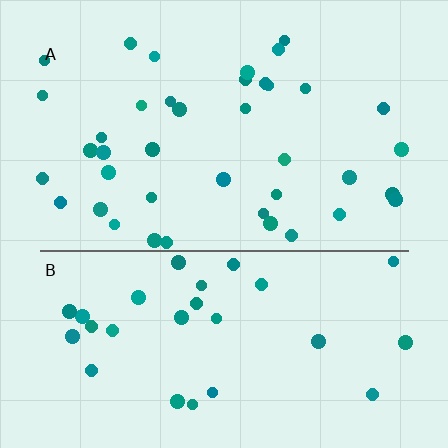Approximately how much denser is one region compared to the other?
Approximately 1.4× — region A over region B.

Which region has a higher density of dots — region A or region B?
A (the top).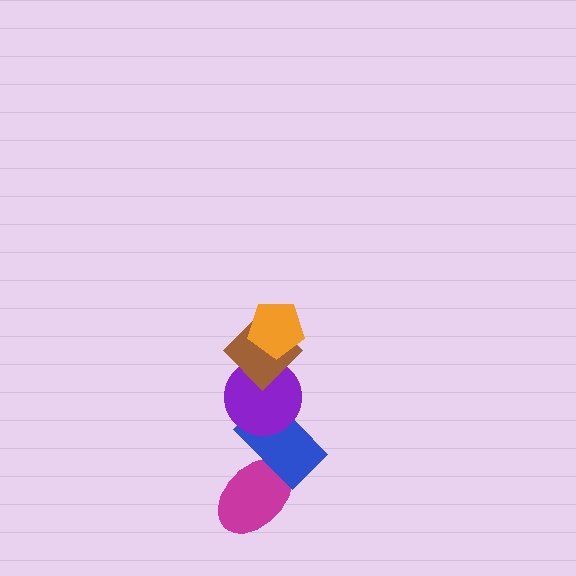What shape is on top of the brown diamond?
The orange pentagon is on top of the brown diamond.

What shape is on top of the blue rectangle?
The purple circle is on top of the blue rectangle.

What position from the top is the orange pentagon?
The orange pentagon is 1st from the top.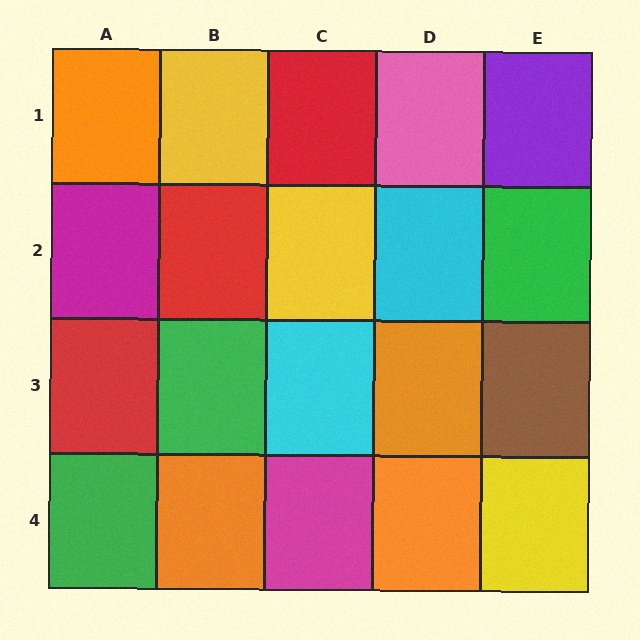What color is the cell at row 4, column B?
Orange.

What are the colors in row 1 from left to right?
Orange, yellow, red, pink, purple.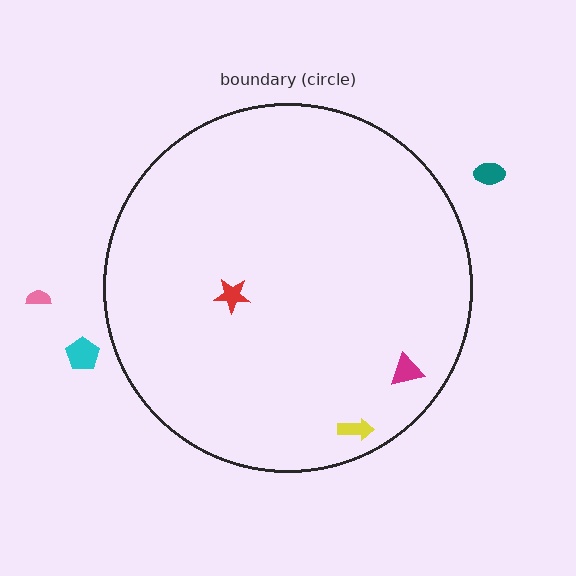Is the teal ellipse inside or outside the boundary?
Outside.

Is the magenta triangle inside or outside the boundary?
Inside.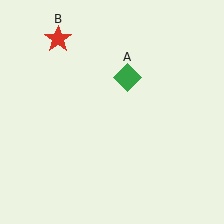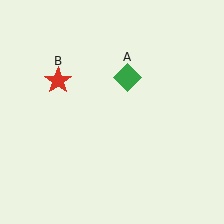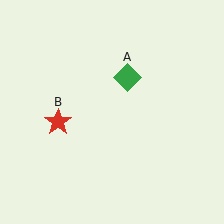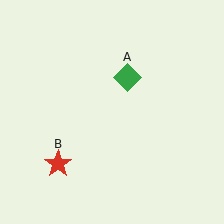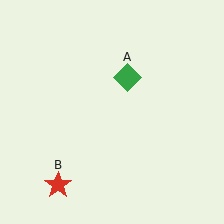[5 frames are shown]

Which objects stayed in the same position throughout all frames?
Green diamond (object A) remained stationary.